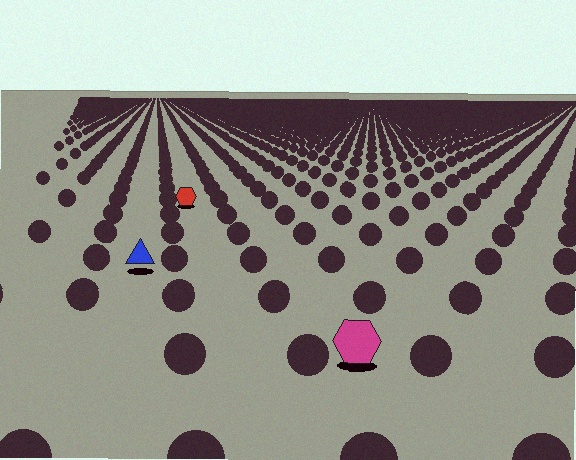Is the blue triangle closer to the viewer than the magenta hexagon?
No. The magenta hexagon is closer — you can tell from the texture gradient: the ground texture is coarser near it.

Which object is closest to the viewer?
The magenta hexagon is closest. The texture marks near it are larger and more spread out.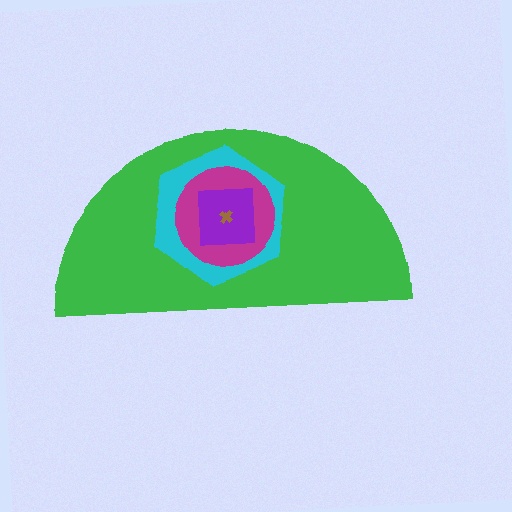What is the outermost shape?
The green semicircle.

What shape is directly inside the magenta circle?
The purple square.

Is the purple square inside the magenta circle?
Yes.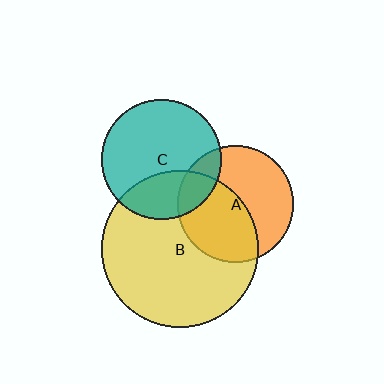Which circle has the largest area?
Circle B (yellow).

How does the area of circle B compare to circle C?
Approximately 1.7 times.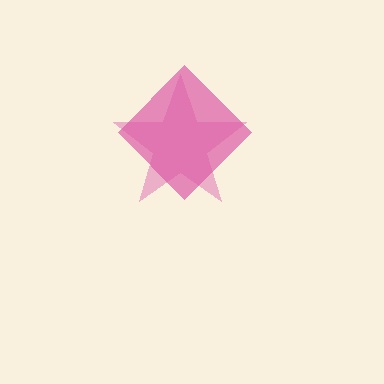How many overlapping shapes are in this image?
There are 2 overlapping shapes in the image.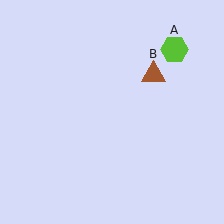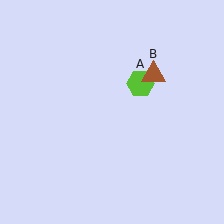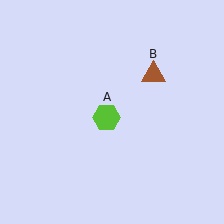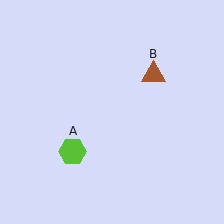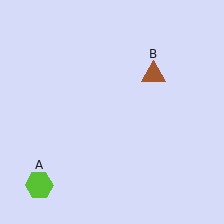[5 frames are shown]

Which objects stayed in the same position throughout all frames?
Brown triangle (object B) remained stationary.